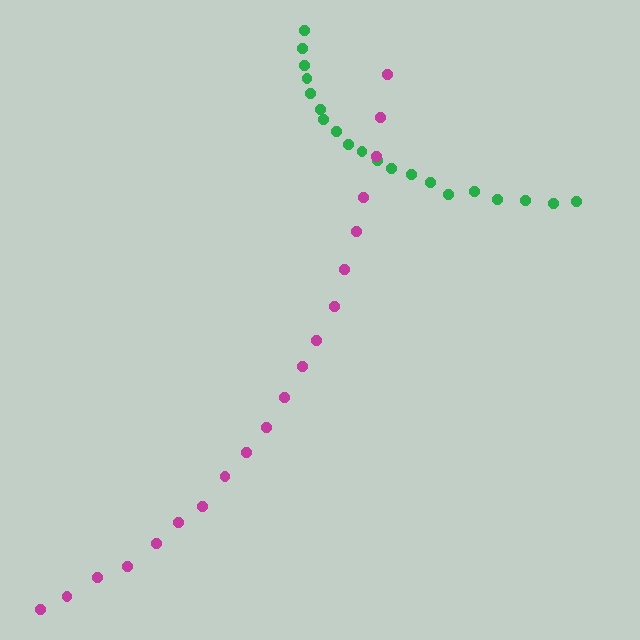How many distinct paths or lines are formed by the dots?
There are 2 distinct paths.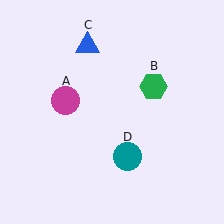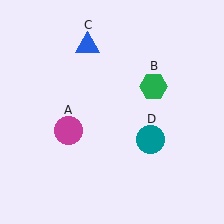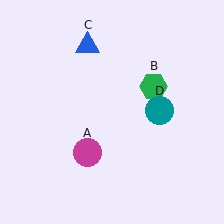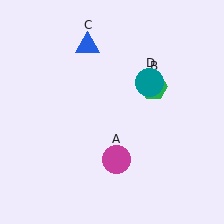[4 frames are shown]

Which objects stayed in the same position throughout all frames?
Green hexagon (object B) and blue triangle (object C) remained stationary.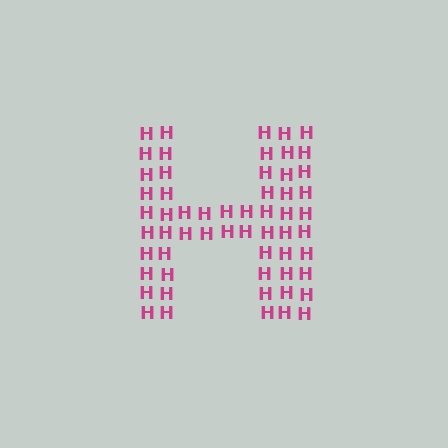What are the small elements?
The small elements are letter H's.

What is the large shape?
The large shape is the letter H.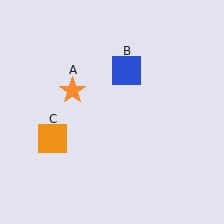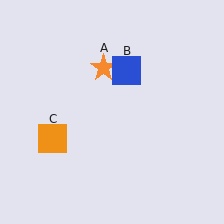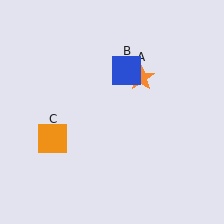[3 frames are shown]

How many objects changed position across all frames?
1 object changed position: orange star (object A).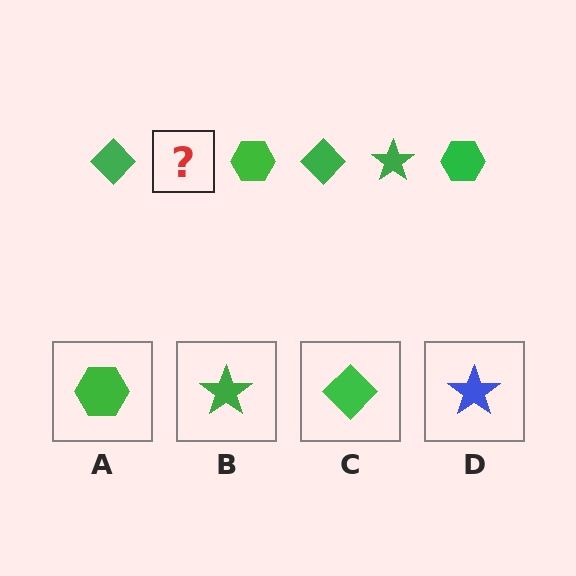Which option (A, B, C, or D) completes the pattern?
B.